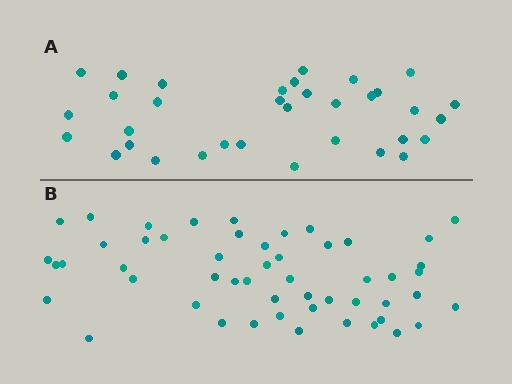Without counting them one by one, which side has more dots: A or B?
Region B (the bottom region) has more dots.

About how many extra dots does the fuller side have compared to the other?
Region B has approximately 20 more dots than region A.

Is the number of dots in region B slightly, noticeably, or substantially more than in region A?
Region B has substantially more. The ratio is roughly 1.5 to 1.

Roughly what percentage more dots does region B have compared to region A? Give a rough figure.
About 55% more.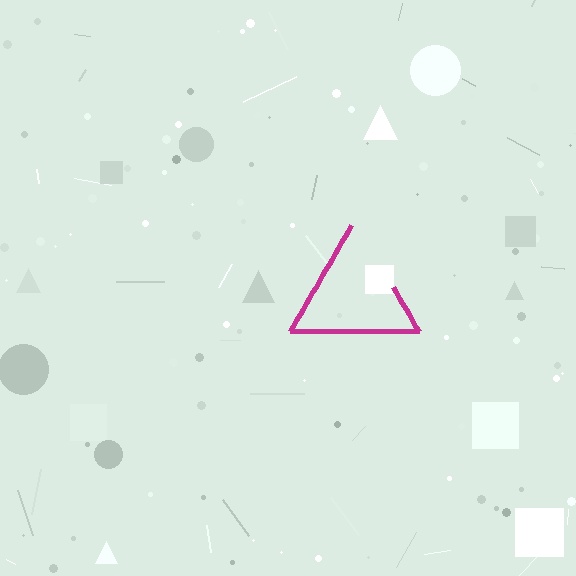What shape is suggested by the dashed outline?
The dashed outline suggests a triangle.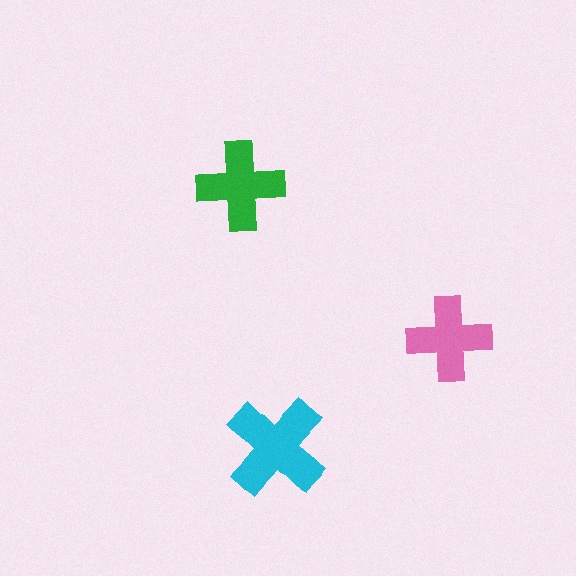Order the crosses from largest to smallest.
the cyan one, the green one, the pink one.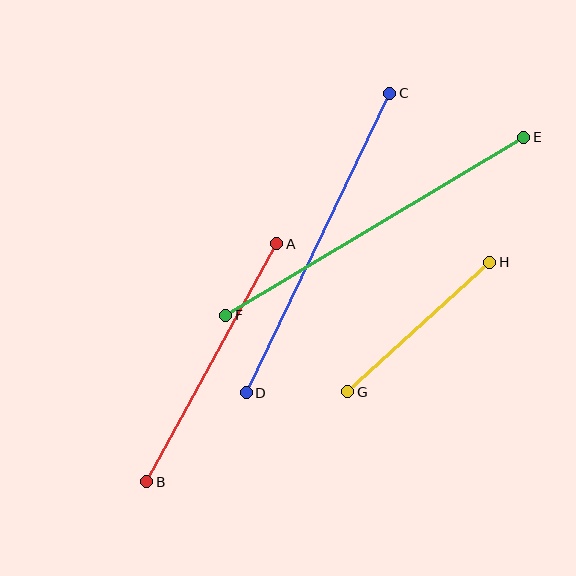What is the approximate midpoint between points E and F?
The midpoint is at approximately (375, 226) pixels.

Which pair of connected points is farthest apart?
Points E and F are farthest apart.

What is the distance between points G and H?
The distance is approximately 192 pixels.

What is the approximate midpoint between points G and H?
The midpoint is at approximately (419, 327) pixels.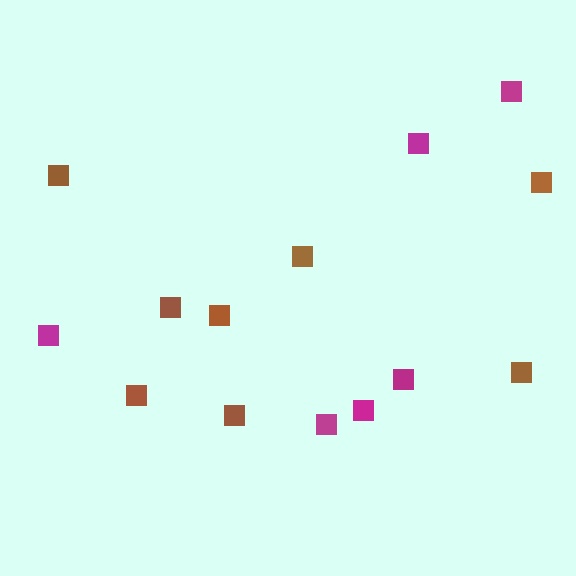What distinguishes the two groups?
There are 2 groups: one group of brown squares (8) and one group of magenta squares (6).